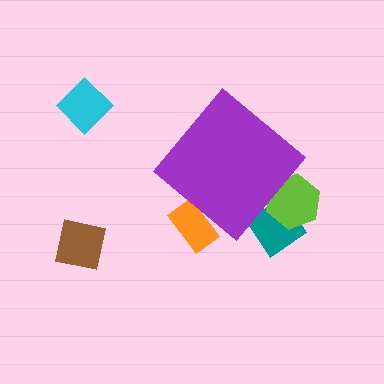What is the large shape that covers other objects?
A purple diamond.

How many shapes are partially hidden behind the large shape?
3 shapes are partially hidden.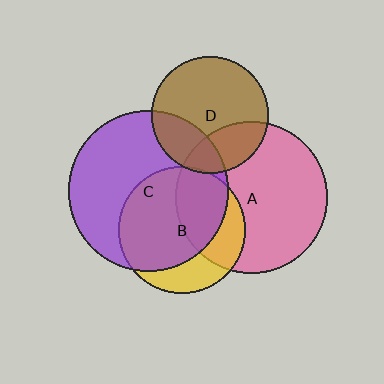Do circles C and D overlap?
Yes.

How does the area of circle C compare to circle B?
Approximately 1.6 times.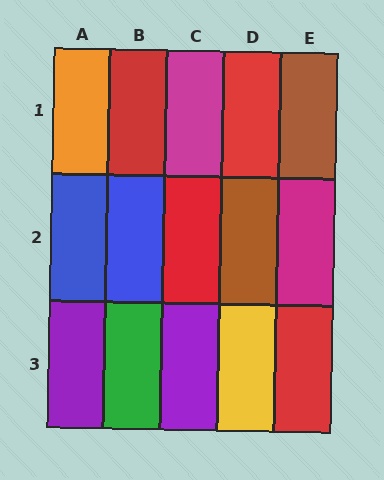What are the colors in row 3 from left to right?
Purple, green, purple, yellow, red.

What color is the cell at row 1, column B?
Red.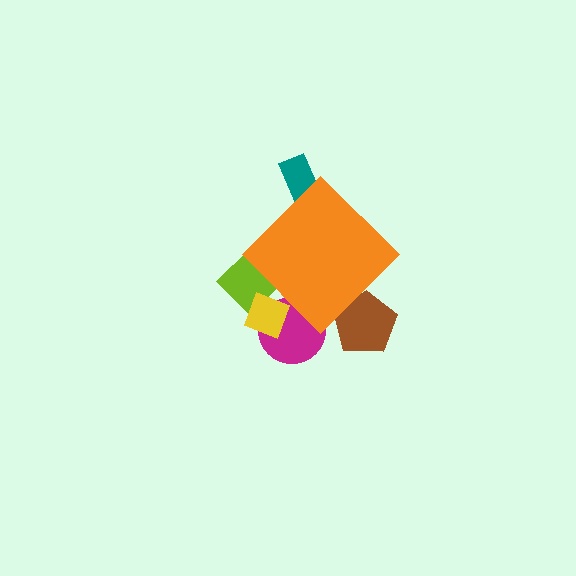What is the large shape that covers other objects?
An orange diamond.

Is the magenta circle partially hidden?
Yes, the magenta circle is partially hidden behind the orange diamond.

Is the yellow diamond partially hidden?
Yes, the yellow diamond is partially hidden behind the orange diamond.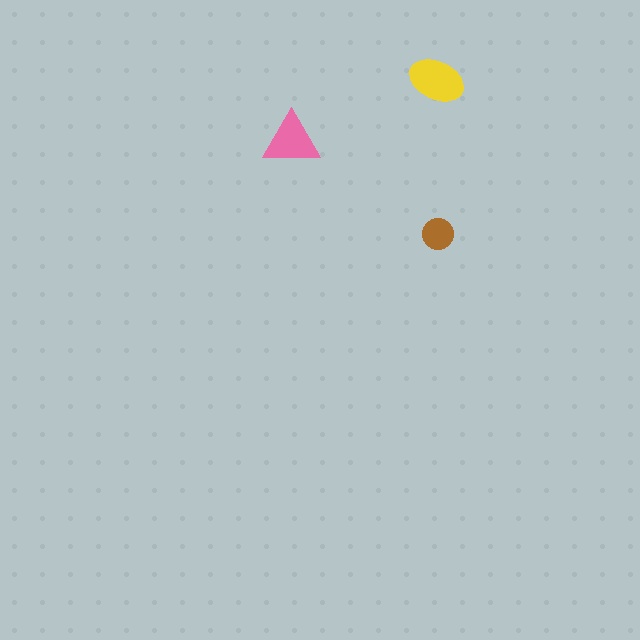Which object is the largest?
The yellow ellipse.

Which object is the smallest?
The brown circle.